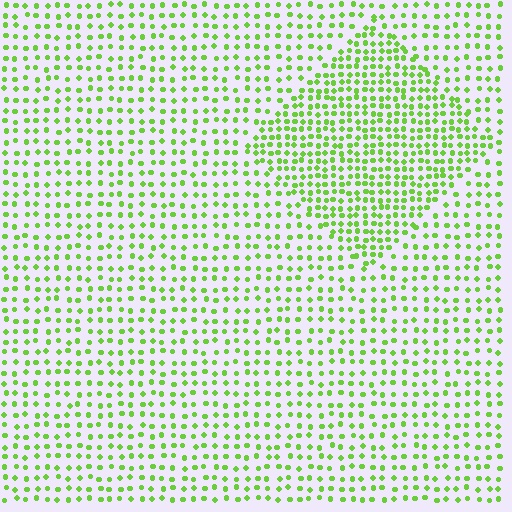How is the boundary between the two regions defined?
The boundary is defined by a change in element density (approximately 1.8x ratio). All elements are the same color, size, and shape.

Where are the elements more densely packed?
The elements are more densely packed inside the diamond boundary.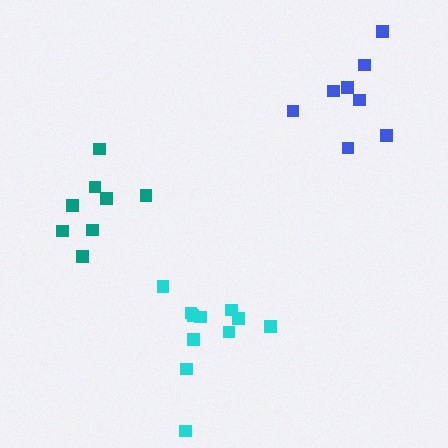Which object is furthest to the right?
The blue cluster is rightmost.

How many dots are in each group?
Group 1: 8 dots, Group 2: 11 dots, Group 3: 8 dots (27 total).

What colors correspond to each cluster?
The clusters are colored: blue, cyan, teal.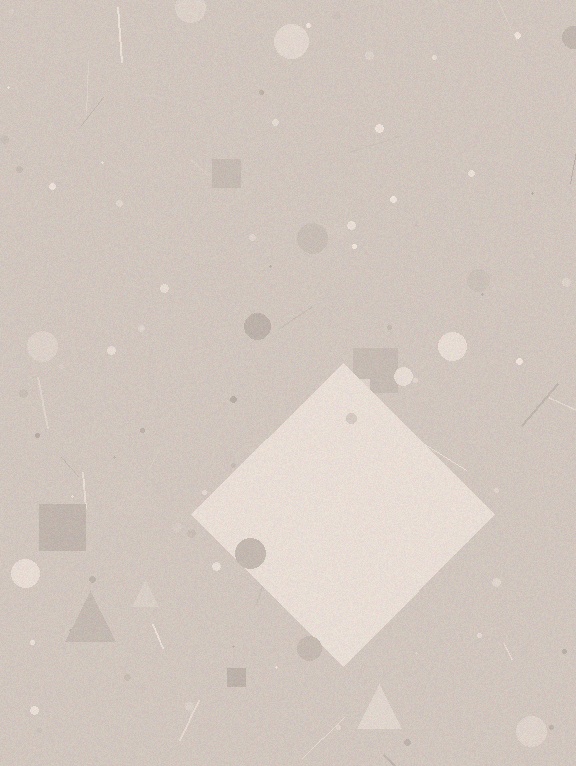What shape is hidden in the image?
A diamond is hidden in the image.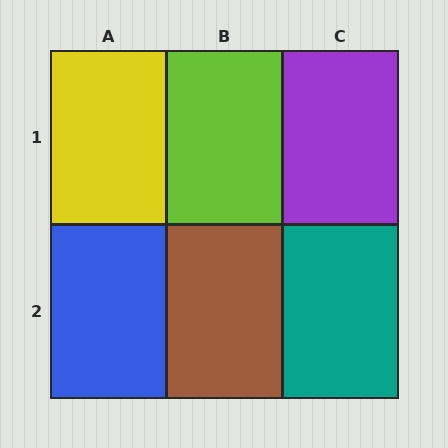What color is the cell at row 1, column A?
Yellow.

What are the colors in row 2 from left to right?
Blue, brown, teal.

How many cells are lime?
1 cell is lime.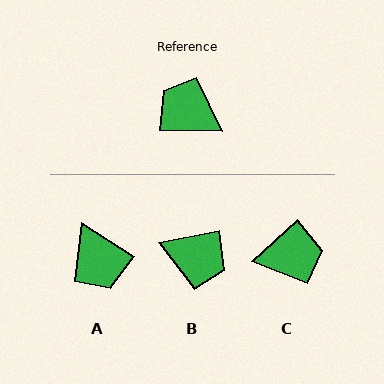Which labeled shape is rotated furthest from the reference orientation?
B, about 168 degrees away.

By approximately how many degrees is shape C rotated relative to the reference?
Approximately 136 degrees clockwise.